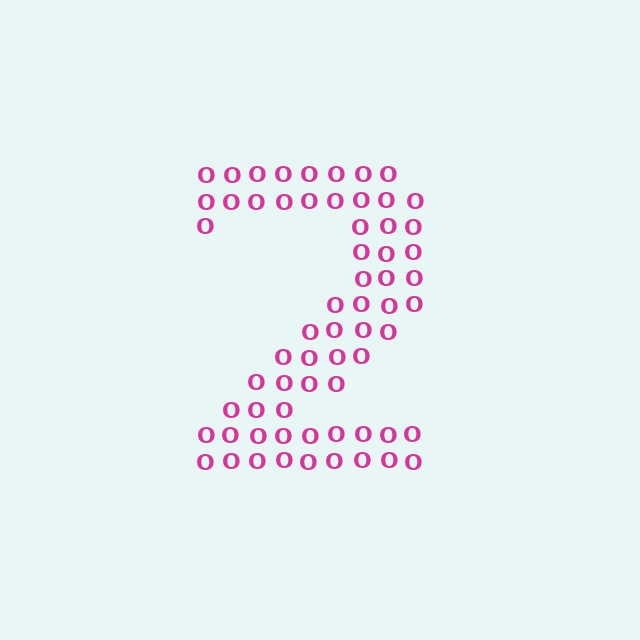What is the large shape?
The large shape is the digit 2.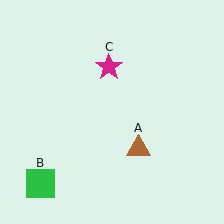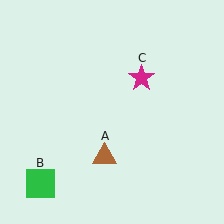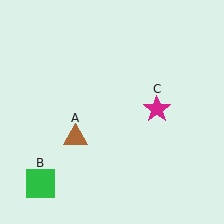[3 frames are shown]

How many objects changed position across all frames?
2 objects changed position: brown triangle (object A), magenta star (object C).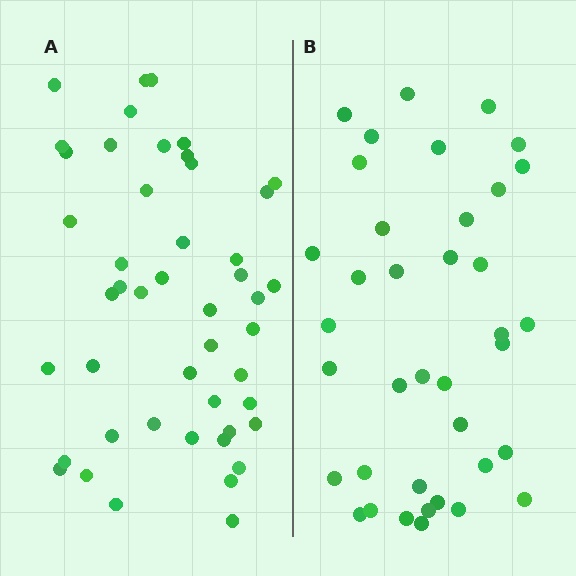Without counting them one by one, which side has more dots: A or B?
Region A (the left region) has more dots.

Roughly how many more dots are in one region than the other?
Region A has roughly 8 or so more dots than region B.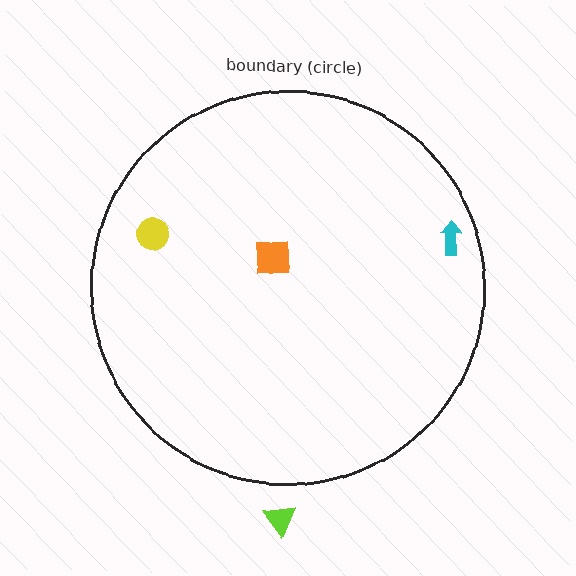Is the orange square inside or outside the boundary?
Inside.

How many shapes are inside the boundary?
3 inside, 1 outside.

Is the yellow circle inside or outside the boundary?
Inside.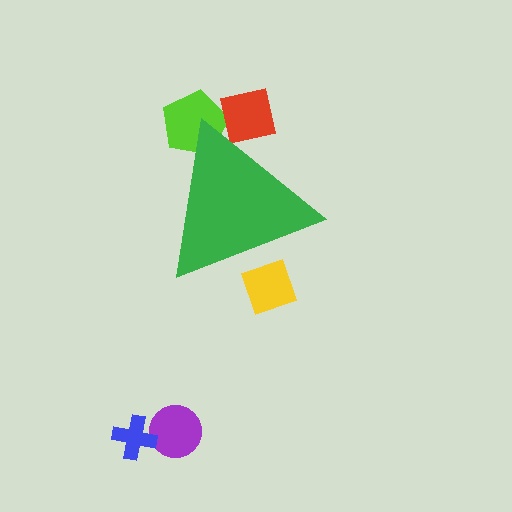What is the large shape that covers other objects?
A green triangle.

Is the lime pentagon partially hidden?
Yes, the lime pentagon is partially hidden behind the green triangle.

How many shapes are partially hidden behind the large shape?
3 shapes are partially hidden.